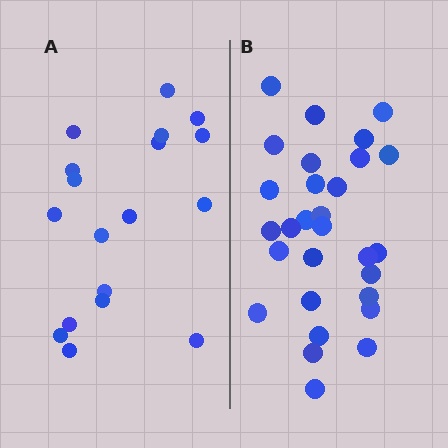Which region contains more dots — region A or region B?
Region B (the right region) has more dots.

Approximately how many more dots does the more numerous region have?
Region B has roughly 12 or so more dots than region A.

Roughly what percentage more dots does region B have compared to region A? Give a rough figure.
About 60% more.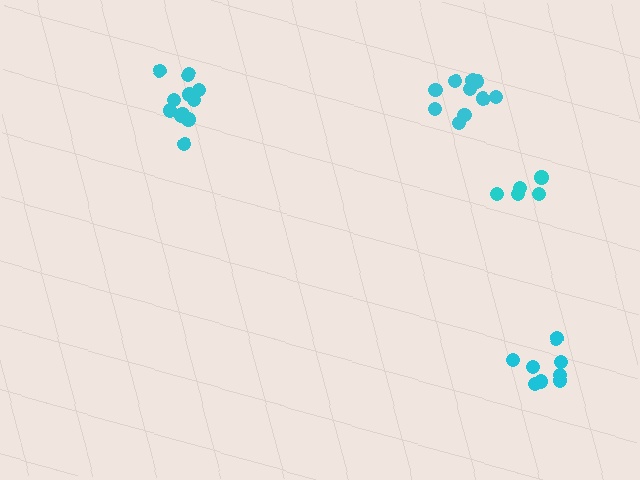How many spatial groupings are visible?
There are 4 spatial groupings.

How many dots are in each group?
Group 1: 8 dots, Group 2: 5 dots, Group 3: 11 dots, Group 4: 10 dots (34 total).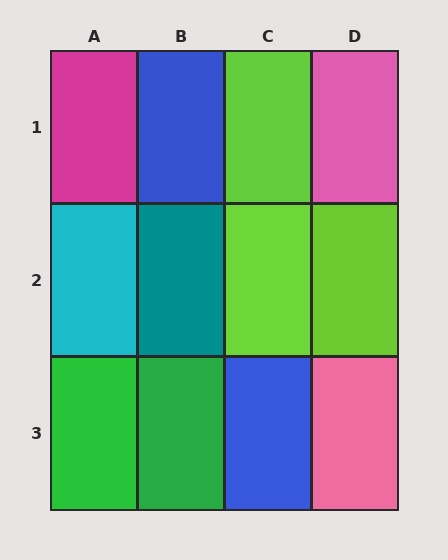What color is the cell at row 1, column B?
Blue.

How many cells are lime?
3 cells are lime.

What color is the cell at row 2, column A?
Cyan.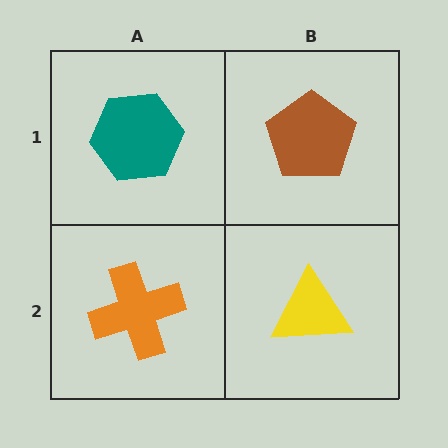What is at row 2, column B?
A yellow triangle.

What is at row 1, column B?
A brown pentagon.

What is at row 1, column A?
A teal hexagon.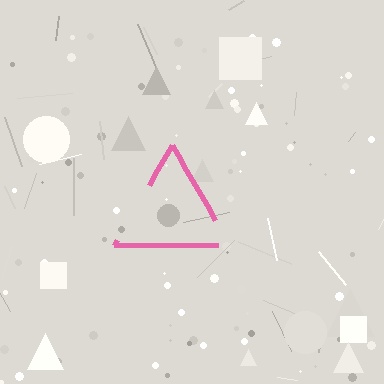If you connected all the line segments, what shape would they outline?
They would outline a triangle.